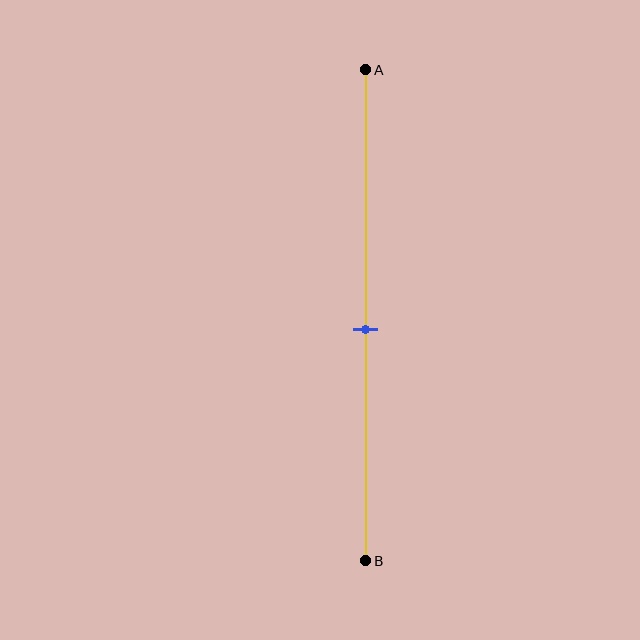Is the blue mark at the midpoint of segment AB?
Yes, the mark is approximately at the midpoint.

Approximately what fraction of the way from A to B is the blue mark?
The blue mark is approximately 55% of the way from A to B.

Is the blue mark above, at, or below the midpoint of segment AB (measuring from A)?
The blue mark is approximately at the midpoint of segment AB.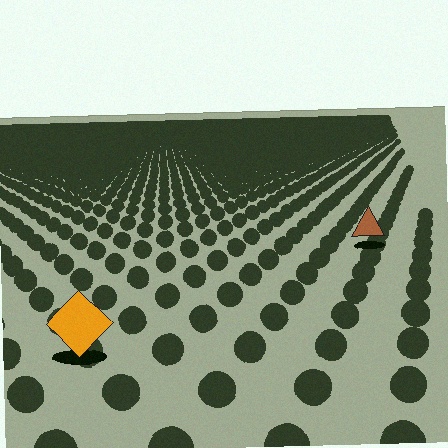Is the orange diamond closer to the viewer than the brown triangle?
Yes. The orange diamond is closer — you can tell from the texture gradient: the ground texture is coarser near it.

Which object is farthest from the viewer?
The brown triangle is farthest from the viewer. It appears smaller and the ground texture around it is denser.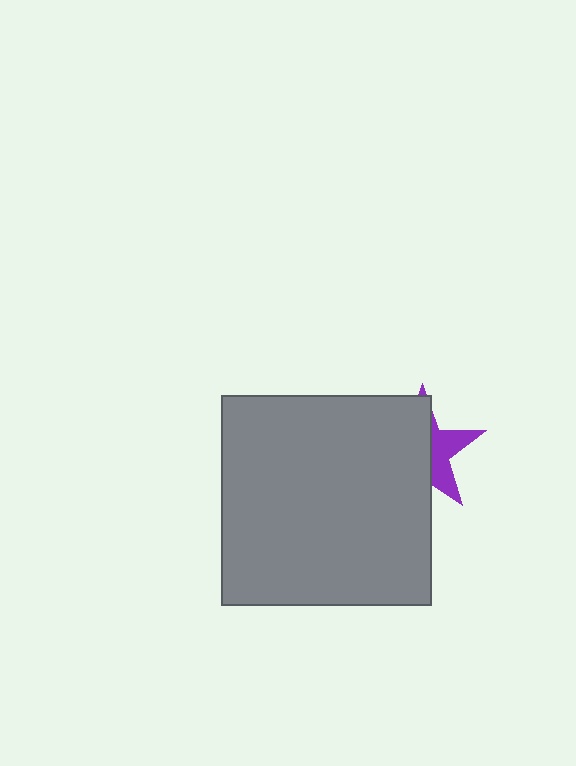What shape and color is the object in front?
The object in front is a gray square.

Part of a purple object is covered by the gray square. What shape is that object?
It is a star.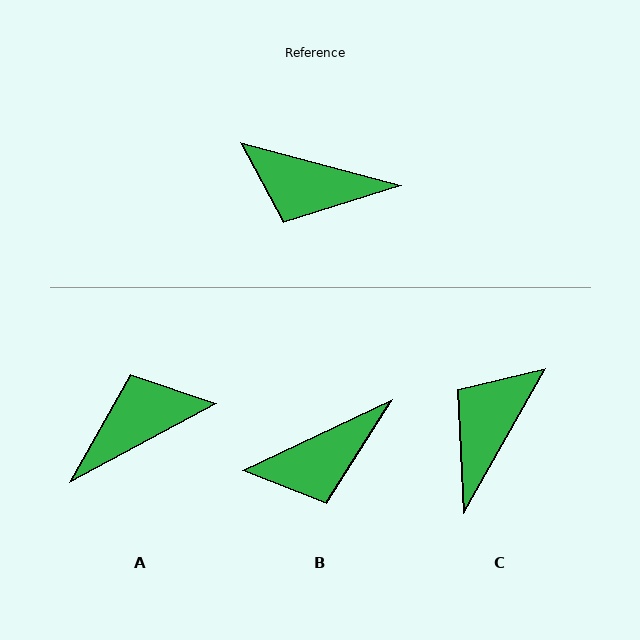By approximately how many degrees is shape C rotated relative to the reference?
Approximately 105 degrees clockwise.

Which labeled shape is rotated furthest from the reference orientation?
A, about 137 degrees away.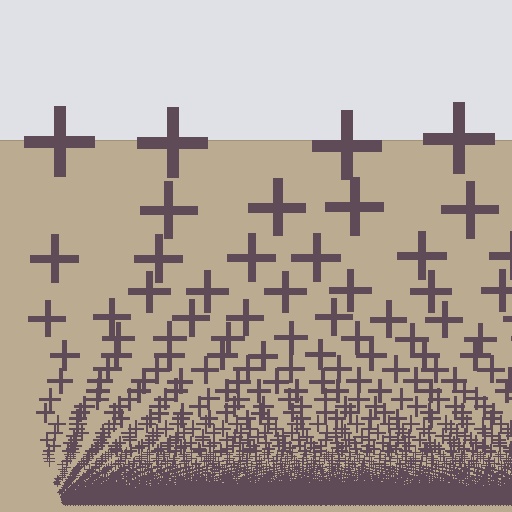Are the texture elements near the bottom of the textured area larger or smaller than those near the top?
Smaller. The gradient is inverted — elements near the bottom are smaller and denser.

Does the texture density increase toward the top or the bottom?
Density increases toward the bottom.